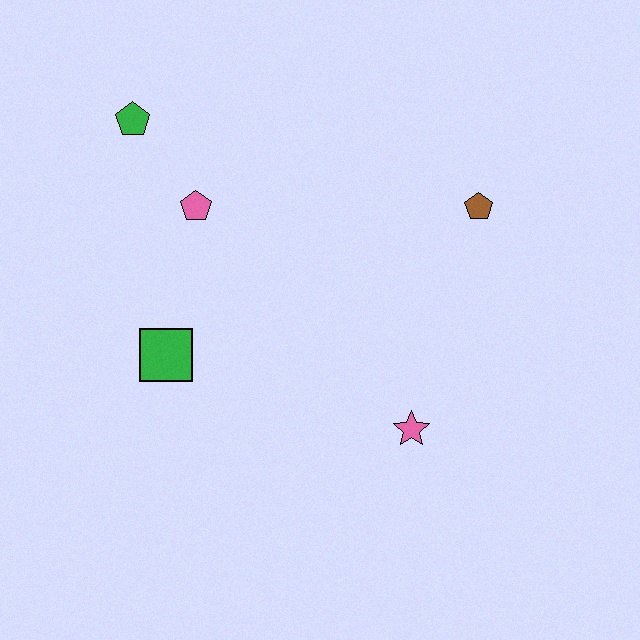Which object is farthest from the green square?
The brown pentagon is farthest from the green square.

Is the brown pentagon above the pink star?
Yes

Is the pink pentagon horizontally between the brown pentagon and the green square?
Yes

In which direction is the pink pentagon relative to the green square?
The pink pentagon is above the green square.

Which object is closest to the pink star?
The brown pentagon is closest to the pink star.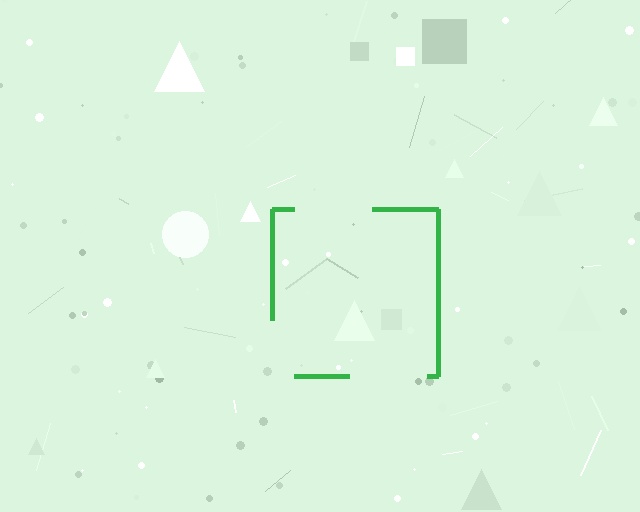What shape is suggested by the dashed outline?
The dashed outline suggests a square.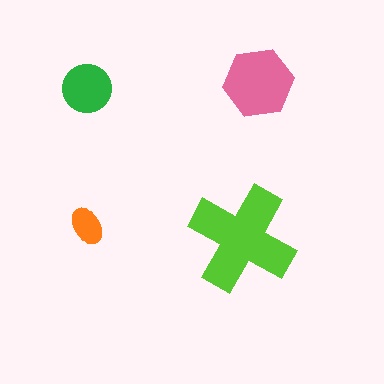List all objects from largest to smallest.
The lime cross, the pink hexagon, the green circle, the orange ellipse.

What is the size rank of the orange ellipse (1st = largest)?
4th.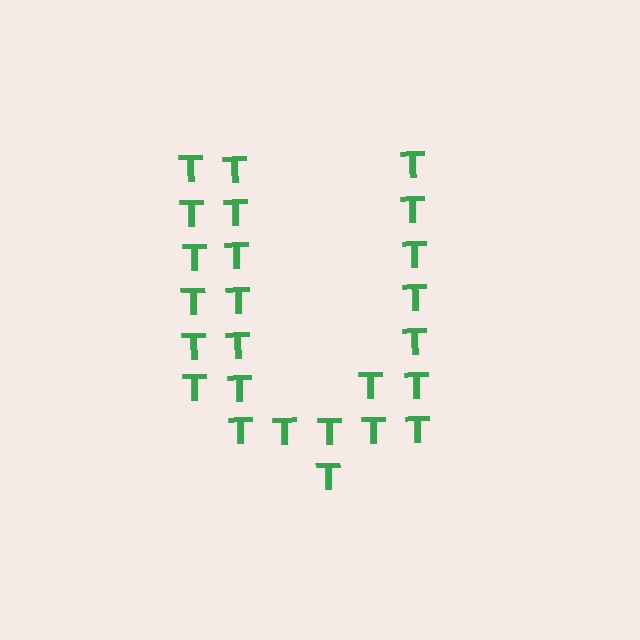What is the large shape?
The large shape is the letter U.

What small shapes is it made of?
It is made of small letter T's.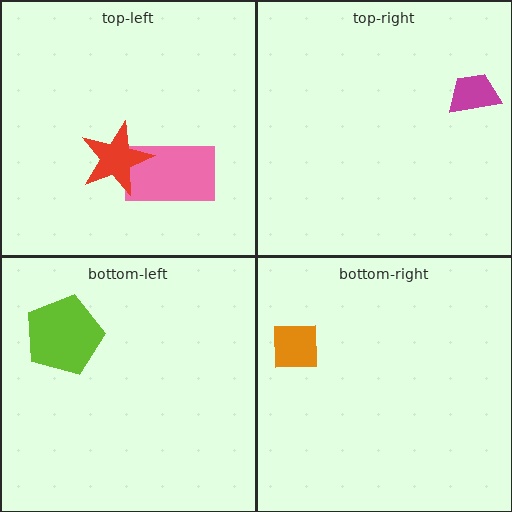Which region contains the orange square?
The bottom-right region.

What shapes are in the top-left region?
The pink rectangle, the red star.